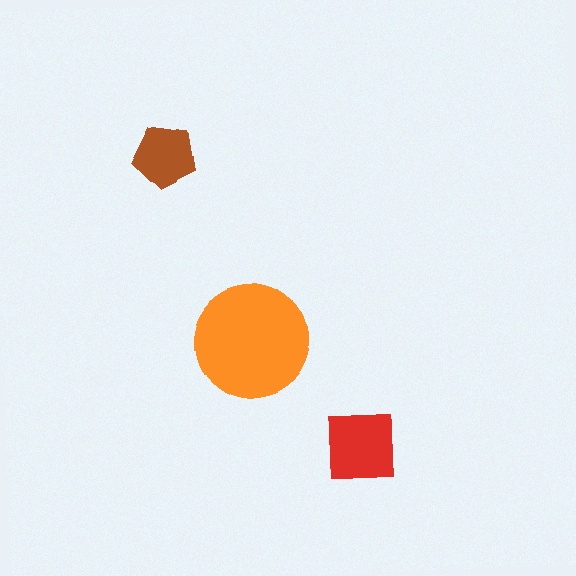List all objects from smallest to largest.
The brown pentagon, the red square, the orange circle.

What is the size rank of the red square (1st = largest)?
2nd.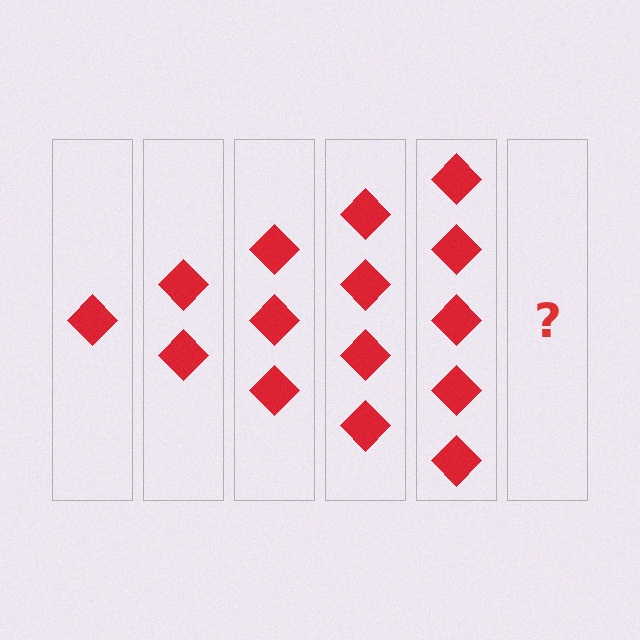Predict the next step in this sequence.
The next step is 6 diamonds.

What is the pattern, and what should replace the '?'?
The pattern is that each step adds one more diamond. The '?' should be 6 diamonds.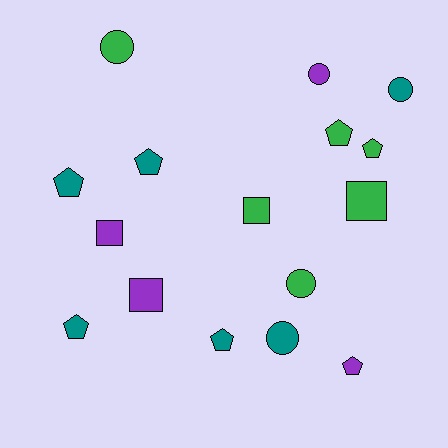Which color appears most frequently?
Green, with 6 objects.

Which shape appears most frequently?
Pentagon, with 7 objects.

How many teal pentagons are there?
There are 4 teal pentagons.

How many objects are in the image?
There are 16 objects.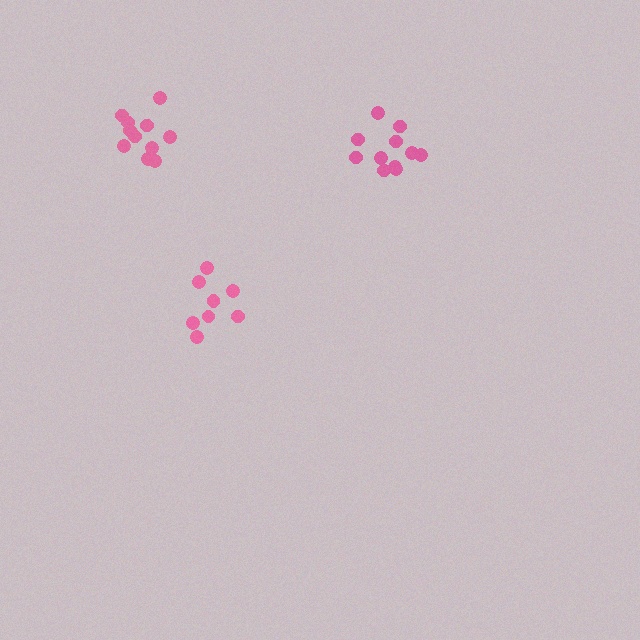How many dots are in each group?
Group 1: 8 dots, Group 2: 11 dots, Group 3: 11 dots (30 total).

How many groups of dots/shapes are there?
There are 3 groups.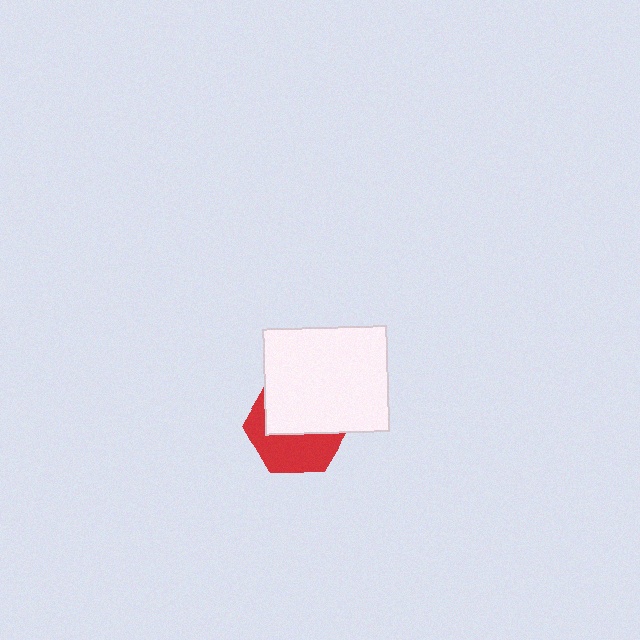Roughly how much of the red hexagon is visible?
About half of it is visible (roughly 46%).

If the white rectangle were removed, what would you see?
You would see the complete red hexagon.